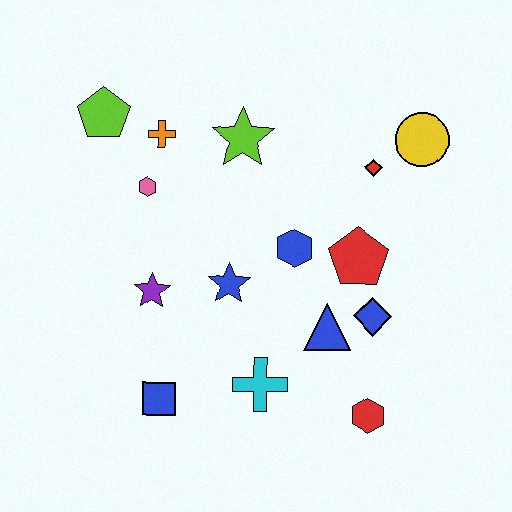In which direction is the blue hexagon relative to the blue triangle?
The blue hexagon is above the blue triangle.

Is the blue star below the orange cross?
Yes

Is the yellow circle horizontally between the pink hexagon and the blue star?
No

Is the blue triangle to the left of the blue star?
No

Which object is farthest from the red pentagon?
The lime pentagon is farthest from the red pentagon.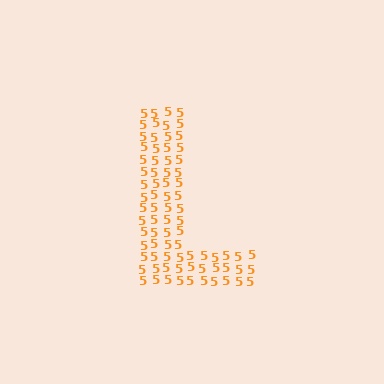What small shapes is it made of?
It is made of small digit 5's.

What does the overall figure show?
The overall figure shows the letter L.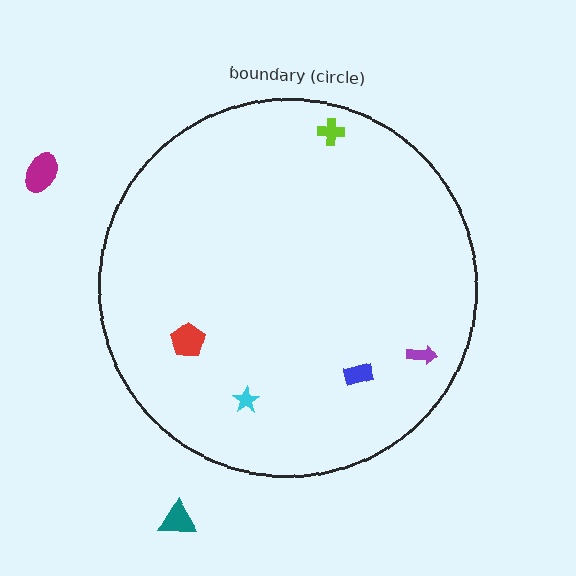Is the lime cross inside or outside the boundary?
Inside.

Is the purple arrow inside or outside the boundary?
Inside.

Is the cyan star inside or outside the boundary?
Inside.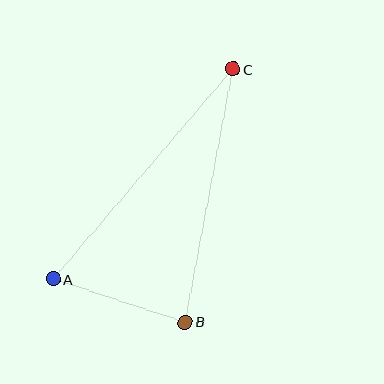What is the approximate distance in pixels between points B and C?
The distance between B and C is approximately 257 pixels.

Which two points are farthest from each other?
Points A and C are farthest from each other.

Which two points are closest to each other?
Points A and B are closest to each other.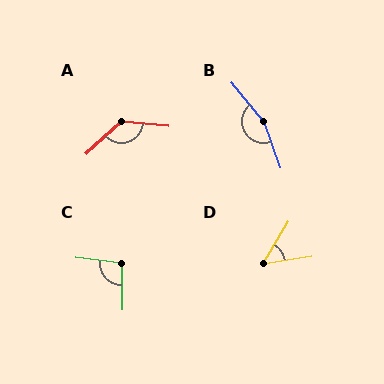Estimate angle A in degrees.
Approximately 133 degrees.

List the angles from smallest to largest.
D (49°), C (97°), A (133°), B (161°).